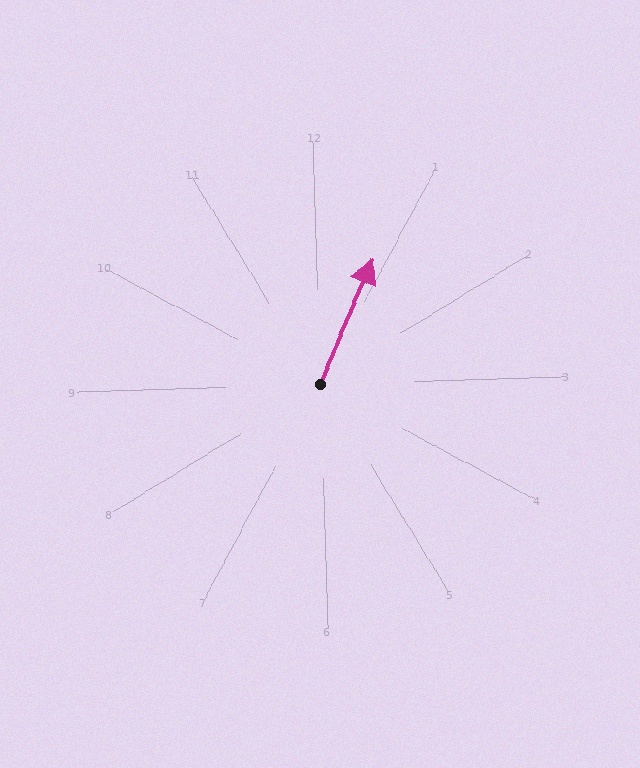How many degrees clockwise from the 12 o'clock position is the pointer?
Approximately 24 degrees.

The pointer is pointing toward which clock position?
Roughly 1 o'clock.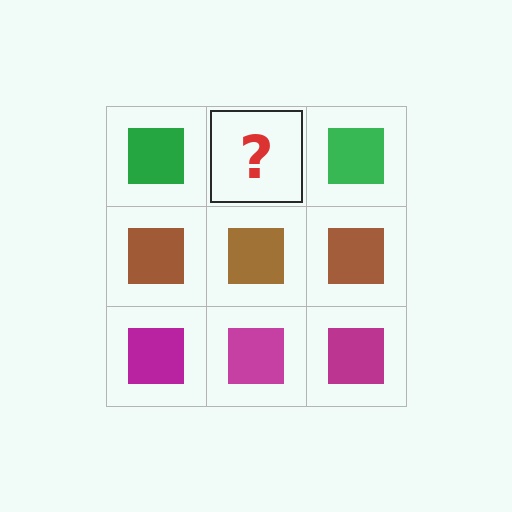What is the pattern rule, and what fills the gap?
The rule is that each row has a consistent color. The gap should be filled with a green square.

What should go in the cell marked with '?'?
The missing cell should contain a green square.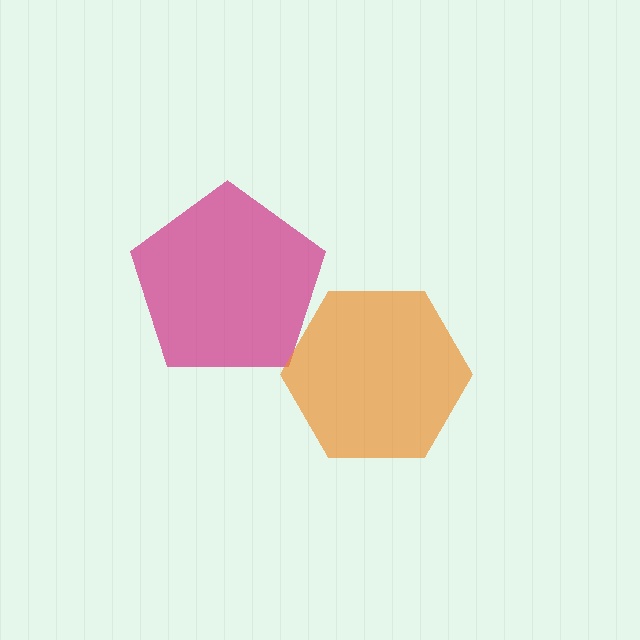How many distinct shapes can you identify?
There are 2 distinct shapes: a magenta pentagon, an orange hexagon.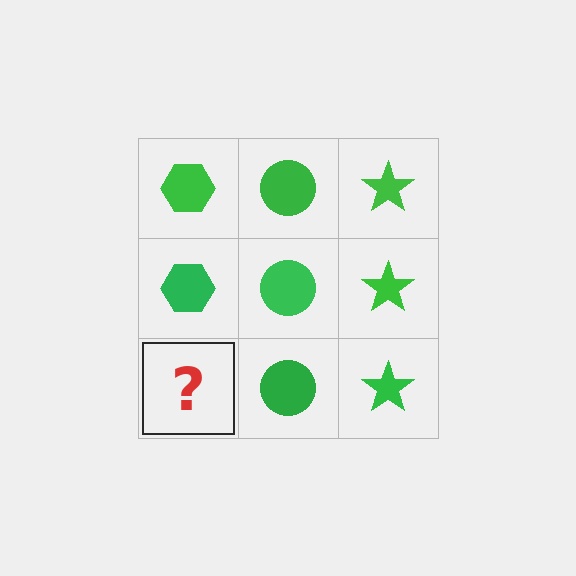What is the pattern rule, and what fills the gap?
The rule is that each column has a consistent shape. The gap should be filled with a green hexagon.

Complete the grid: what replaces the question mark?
The question mark should be replaced with a green hexagon.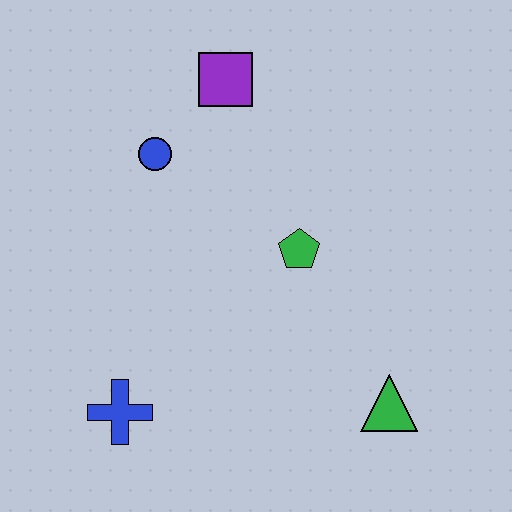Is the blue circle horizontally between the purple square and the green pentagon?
No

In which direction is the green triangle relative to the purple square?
The green triangle is below the purple square.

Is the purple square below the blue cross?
No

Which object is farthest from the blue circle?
The green triangle is farthest from the blue circle.